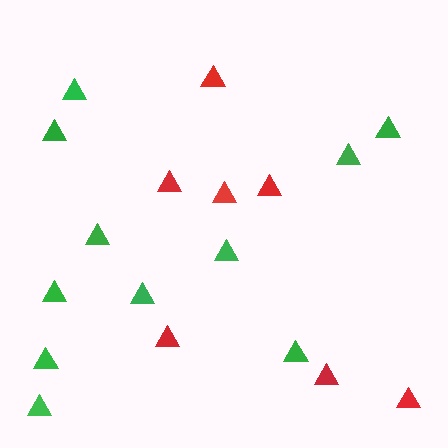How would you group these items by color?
There are 2 groups: one group of red triangles (7) and one group of green triangles (11).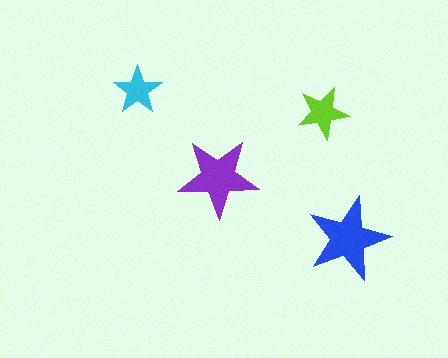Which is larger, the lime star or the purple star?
The purple one.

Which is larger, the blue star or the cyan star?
The blue one.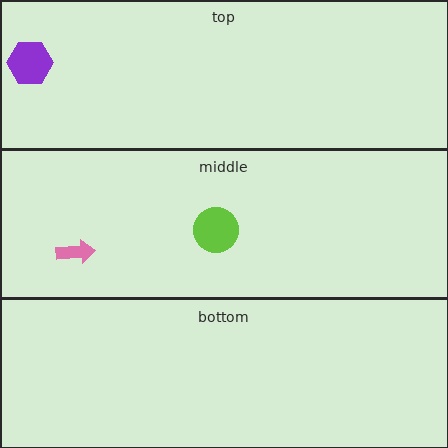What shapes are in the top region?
The purple hexagon.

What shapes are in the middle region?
The pink arrow, the lime circle.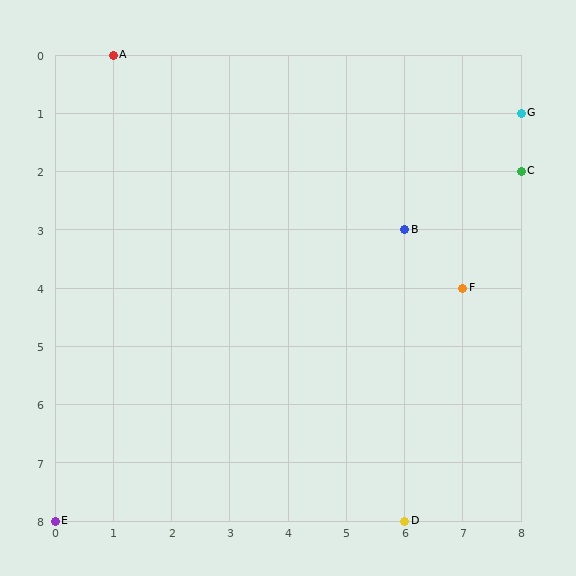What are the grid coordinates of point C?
Point C is at grid coordinates (8, 2).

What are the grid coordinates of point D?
Point D is at grid coordinates (6, 8).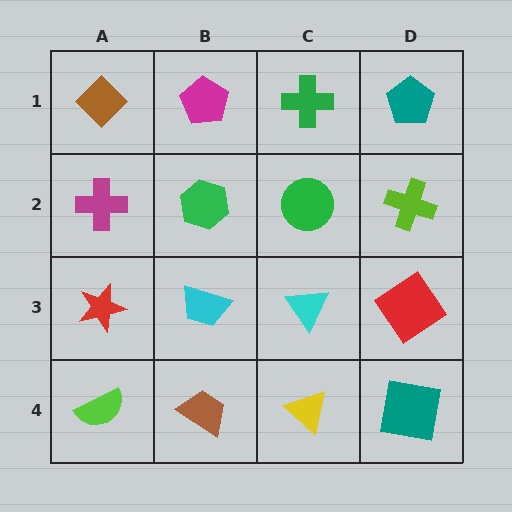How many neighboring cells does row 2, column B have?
4.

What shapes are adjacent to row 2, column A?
A brown diamond (row 1, column A), a red star (row 3, column A), a green hexagon (row 2, column B).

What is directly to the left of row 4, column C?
A brown trapezoid.